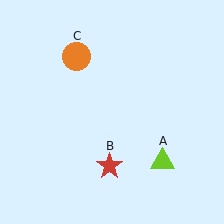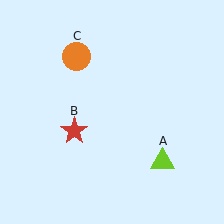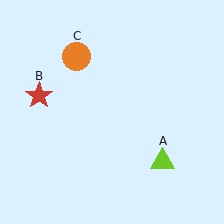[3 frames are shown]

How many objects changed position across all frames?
1 object changed position: red star (object B).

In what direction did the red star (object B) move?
The red star (object B) moved up and to the left.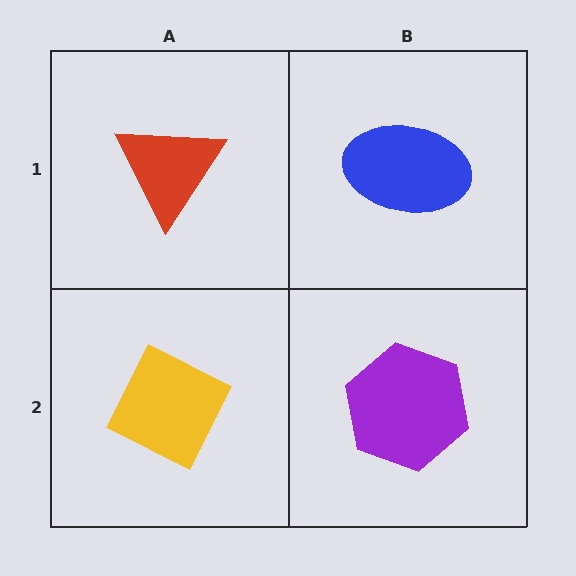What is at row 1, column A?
A red triangle.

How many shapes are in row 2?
2 shapes.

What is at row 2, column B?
A purple hexagon.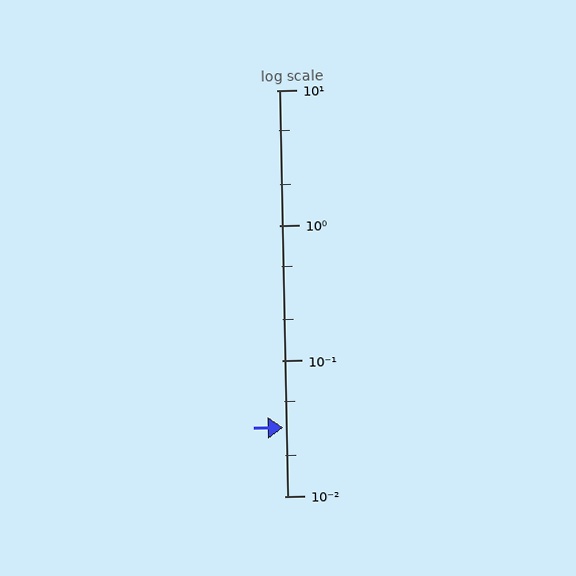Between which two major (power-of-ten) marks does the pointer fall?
The pointer is between 0.01 and 0.1.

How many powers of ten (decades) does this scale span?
The scale spans 3 decades, from 0.01 to 10.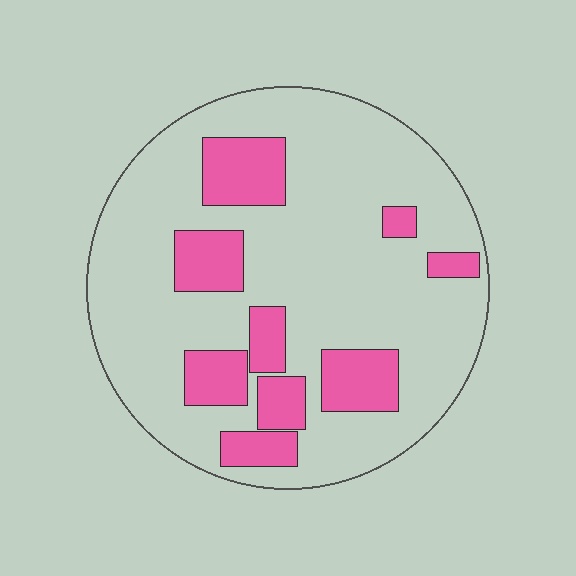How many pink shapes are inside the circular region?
9.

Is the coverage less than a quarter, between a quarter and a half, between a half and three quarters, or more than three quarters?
Less than a quarter.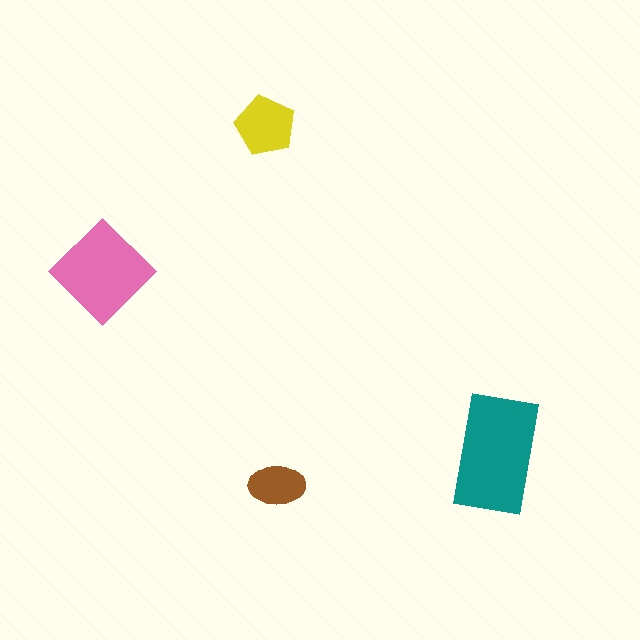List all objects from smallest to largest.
The brown ellipse, the yellow pentagon, the pink diamond, the teal rectangle.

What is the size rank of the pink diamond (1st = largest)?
2nd.